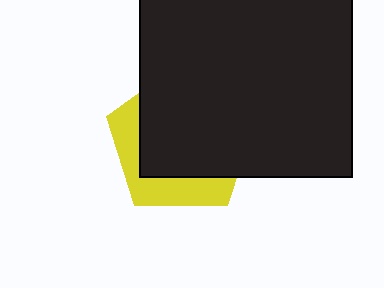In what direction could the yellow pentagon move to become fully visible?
The yellow pentagon could move toward the lower-left. That would shift it out from behind the black square entirely.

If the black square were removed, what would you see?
You would see the complete yellow pentagon.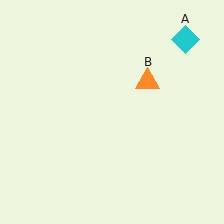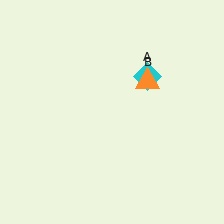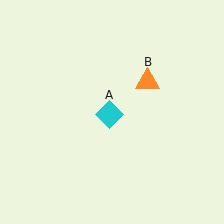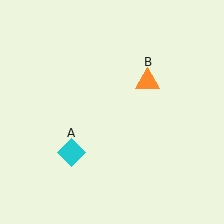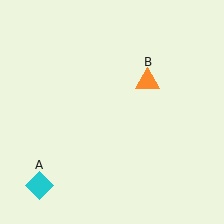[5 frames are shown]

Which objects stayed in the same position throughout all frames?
Orange triangle (object B) remained stationary.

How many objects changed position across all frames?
1 object changed position: cyan diamond (object A).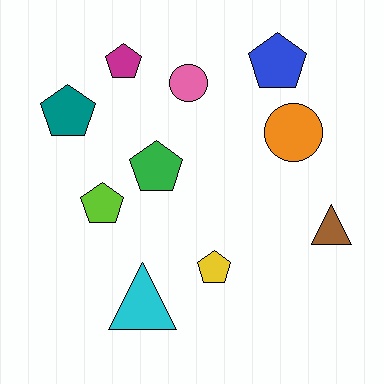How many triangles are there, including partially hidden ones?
There are 2 triangles.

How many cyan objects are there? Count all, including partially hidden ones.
There is 1 cyan object.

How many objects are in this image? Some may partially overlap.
There are 10 objects.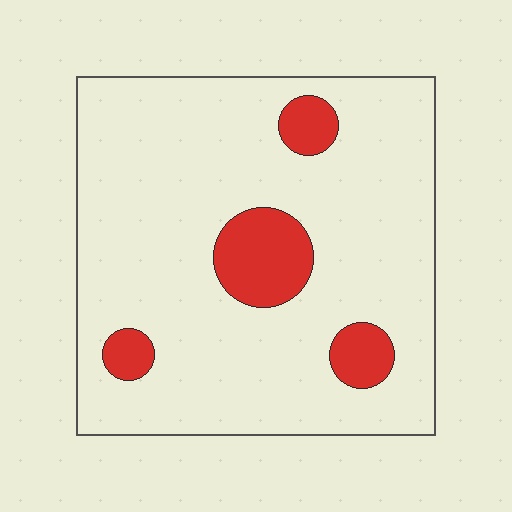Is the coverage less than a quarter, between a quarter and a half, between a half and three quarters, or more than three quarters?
Less than a quarter.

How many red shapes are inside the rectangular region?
4.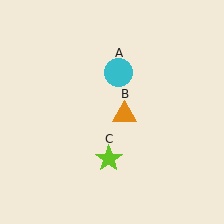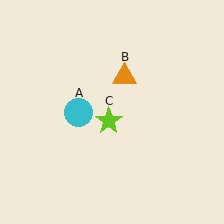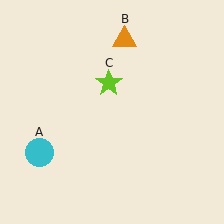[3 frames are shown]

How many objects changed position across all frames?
3 objects changed position: cyan circle (object A), orange triangle (object B), lime star (object C).